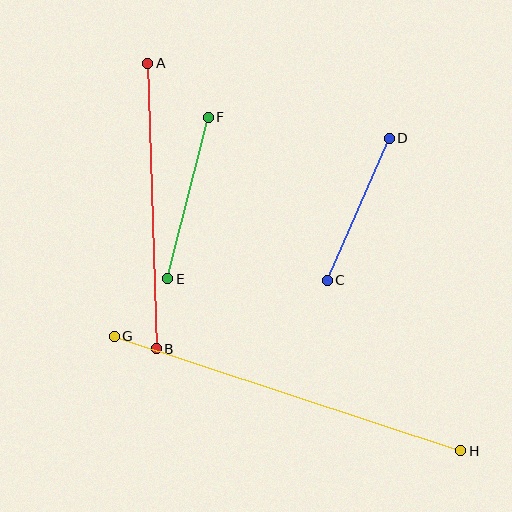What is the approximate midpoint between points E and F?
The midpoint is at approximately (188, 198) pixels.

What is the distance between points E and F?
The distance is approximately 166 pixels.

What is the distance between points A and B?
The distance is approximately 286 pixels.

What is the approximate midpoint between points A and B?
The midpoint is at approximately (152, 206) pixels.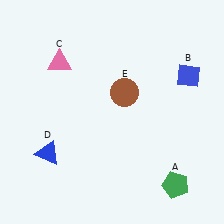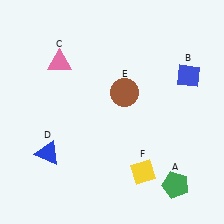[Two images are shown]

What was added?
A yellow diamond (F) was added in Image 2.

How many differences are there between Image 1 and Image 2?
There is 1 difference between the two images.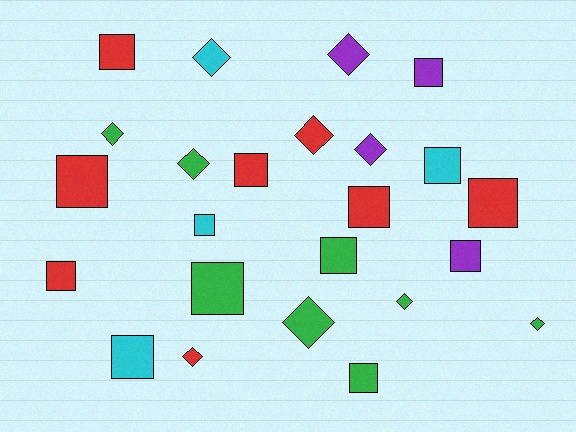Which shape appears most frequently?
Square, with 14 objects.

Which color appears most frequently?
Green, with 8 objects.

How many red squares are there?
There are 6 red squares.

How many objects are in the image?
There are 24 objects.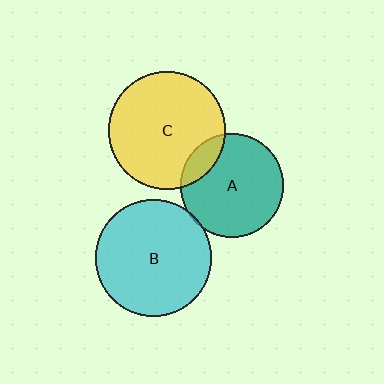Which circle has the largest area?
Circle C (yellow).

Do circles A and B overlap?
Yes.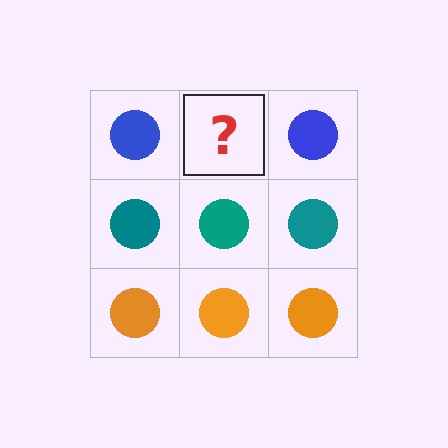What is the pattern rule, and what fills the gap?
The rule is that each row has a consistent color. The gap should be filled with a blue circle.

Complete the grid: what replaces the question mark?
The question mark should be replaced with a blue circle.